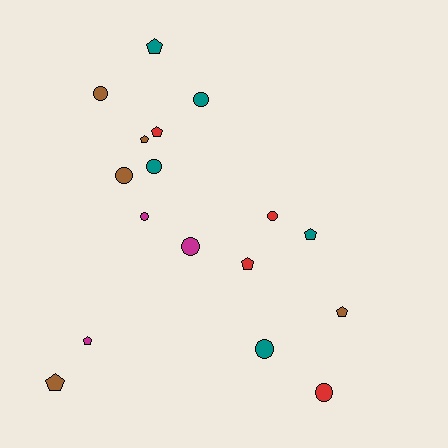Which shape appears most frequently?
Circle, with 9 objects.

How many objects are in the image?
There are 17 objects.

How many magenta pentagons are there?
There is 1 magenta pentagon.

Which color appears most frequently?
Brown, with 5 objects.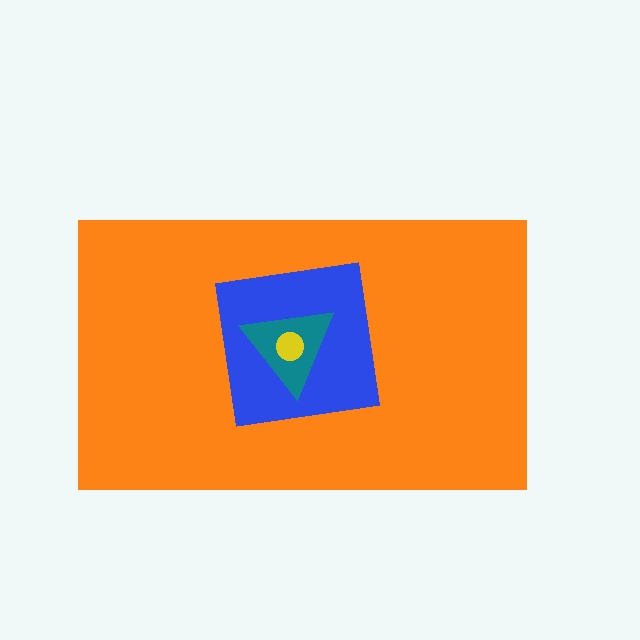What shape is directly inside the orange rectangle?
The blue square.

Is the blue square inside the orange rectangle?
Yes.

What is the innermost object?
The yellow circle.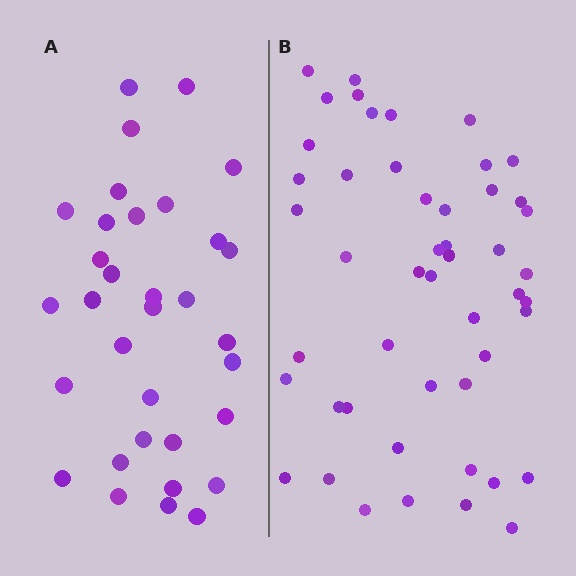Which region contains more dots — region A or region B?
Region B (the right region) has more dots.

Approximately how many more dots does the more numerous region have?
Region B has approximately 15 more dots than region A.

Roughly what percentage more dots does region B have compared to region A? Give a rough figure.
About 50% more.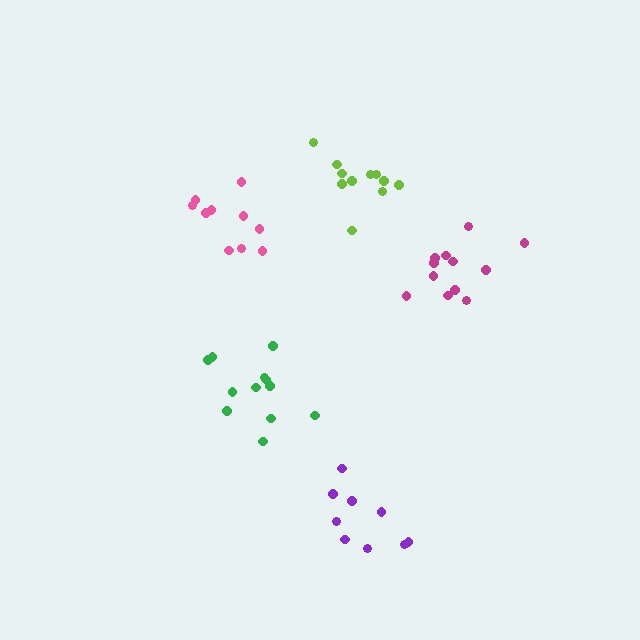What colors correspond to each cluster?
The clusters are colored: purple, magenta, pink, green, lime.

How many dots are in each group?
Group 1: 9 dots, Group 2: 12 dots, Group 3: 10 dots, Group 4: 12 dots, Group 5: 11 dots (54 total).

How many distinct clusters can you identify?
There are 5 distinct clusters.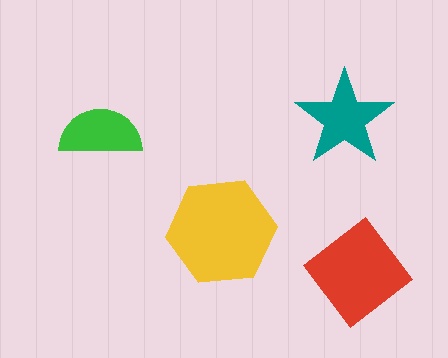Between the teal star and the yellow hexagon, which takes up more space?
The yellow hexagon.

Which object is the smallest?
The green semicircle.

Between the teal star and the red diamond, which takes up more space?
The red diamond.